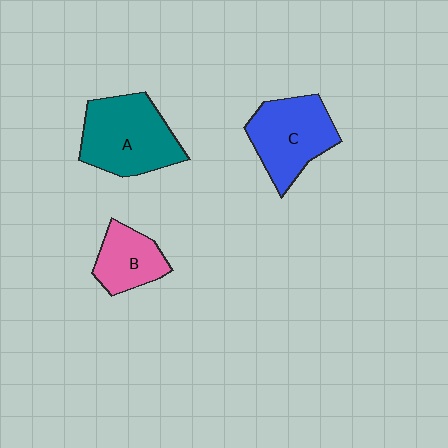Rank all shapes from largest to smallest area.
From largest to smallest: A (teal), C (blue), B (pink).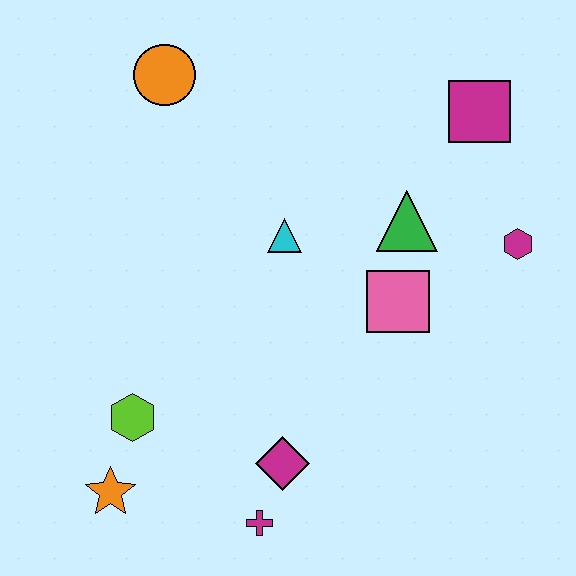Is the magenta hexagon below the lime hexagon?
No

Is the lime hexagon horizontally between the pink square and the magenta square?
No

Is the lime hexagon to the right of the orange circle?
No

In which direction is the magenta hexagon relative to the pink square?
The magenta hexagon is to the right of the pink square.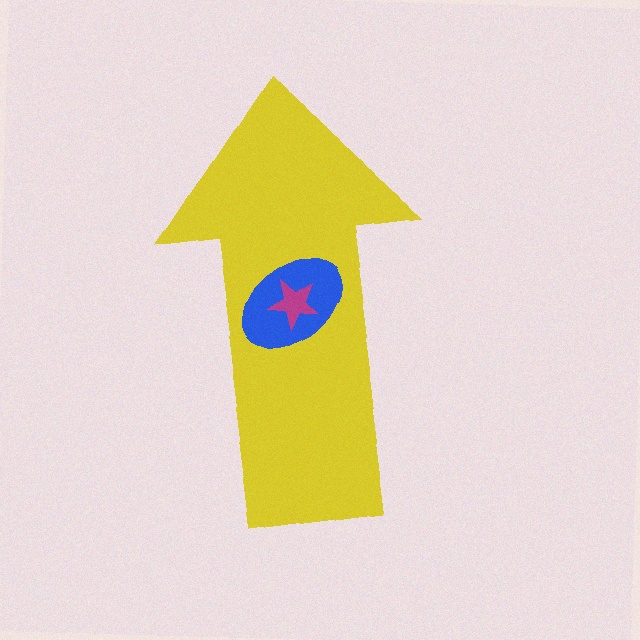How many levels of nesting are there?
3.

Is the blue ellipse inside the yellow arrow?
Yes.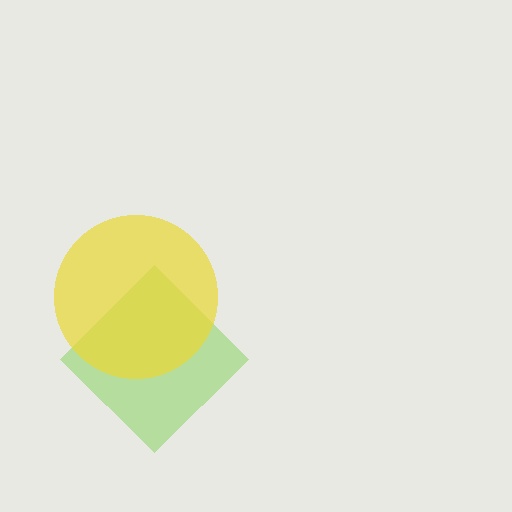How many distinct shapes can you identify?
There are 2 distinct shapes: a lime diamond, a yellow circle.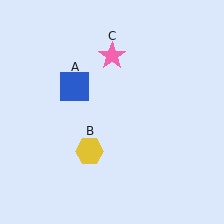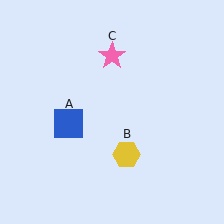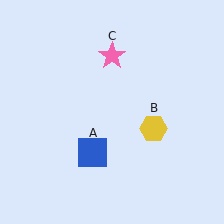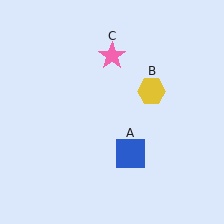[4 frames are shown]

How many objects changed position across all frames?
2 objects changed position: blue square (object A), yellow hexagon (object B).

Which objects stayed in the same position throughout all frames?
Pink star (object C) remained stationary.